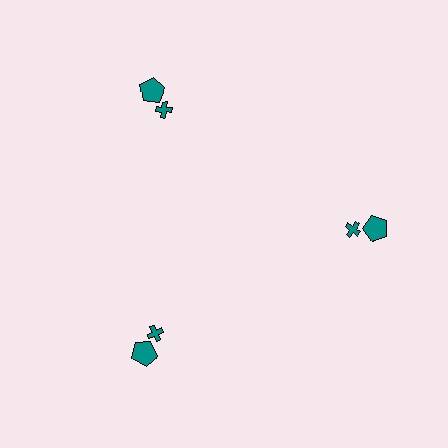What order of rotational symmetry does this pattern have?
This pattern has 3-fold rotational symmetry.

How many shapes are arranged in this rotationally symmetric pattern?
There are 6 shapes, arranged in 3 groups of 2.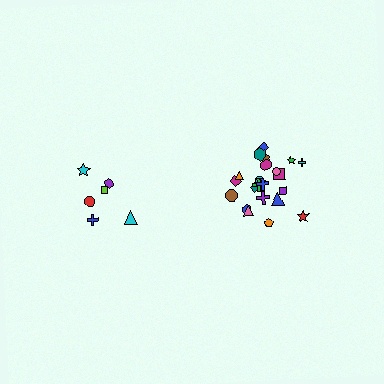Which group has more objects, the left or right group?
The right group.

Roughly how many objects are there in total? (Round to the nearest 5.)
Roughly 30 objects in total.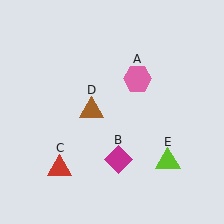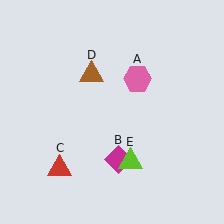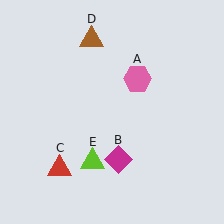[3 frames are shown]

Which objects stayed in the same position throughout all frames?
Pink hexagon (object A) and magenta diamond (object B) and red triangle (object C) remained stationary.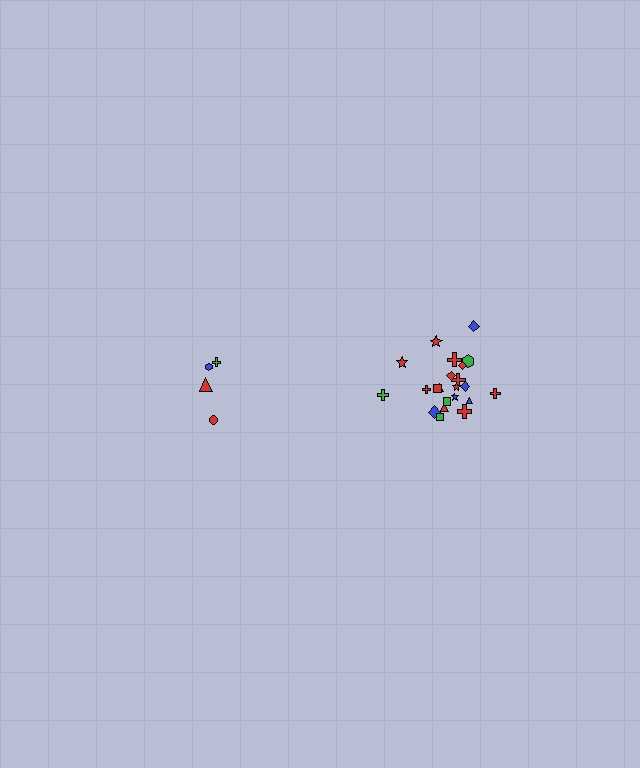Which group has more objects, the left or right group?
The right group.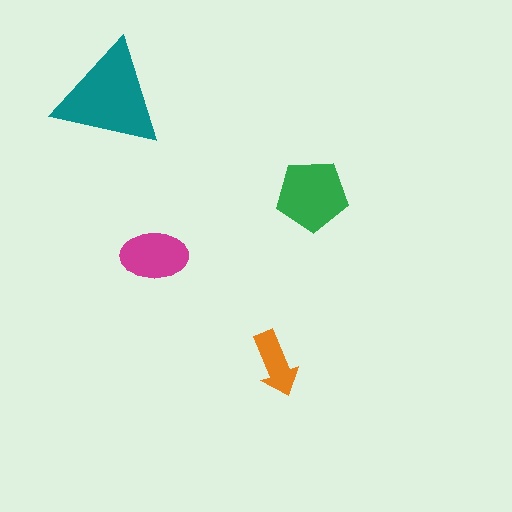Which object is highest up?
The teal triangle is topmost.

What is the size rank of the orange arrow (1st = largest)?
4th.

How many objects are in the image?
There are 4 objects in the image.